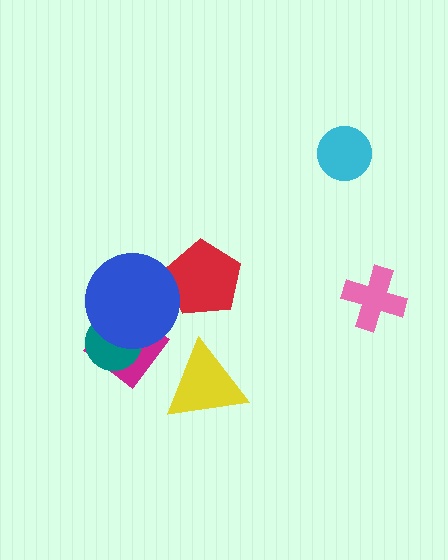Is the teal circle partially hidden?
Yes, it is partially covered by another shape.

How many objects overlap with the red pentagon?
1 object overlaps with the red pentagon.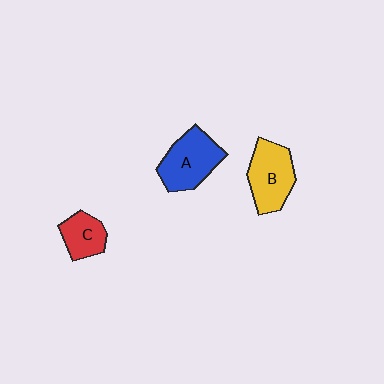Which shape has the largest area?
Shape A (blue).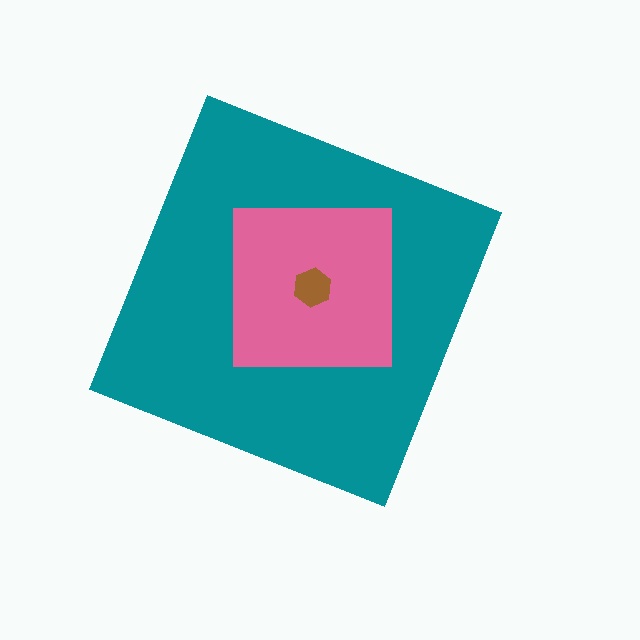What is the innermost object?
The brown hexagon.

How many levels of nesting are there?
3.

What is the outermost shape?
The teal diamond.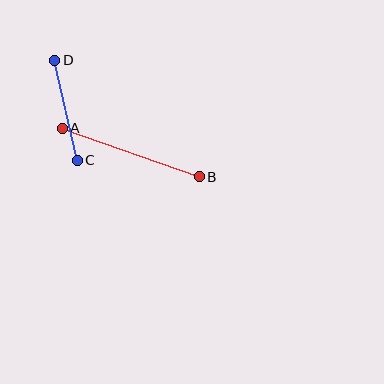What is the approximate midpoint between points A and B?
The midpoint is at approximately (131, 153) pixels.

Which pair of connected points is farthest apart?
Points A and B are farthest apart.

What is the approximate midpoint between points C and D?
The midpoint is at approximately (66, 110) pixels.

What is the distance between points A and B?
The distance is approximately 145 pixels.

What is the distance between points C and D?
The distance is approximately 102 pixels.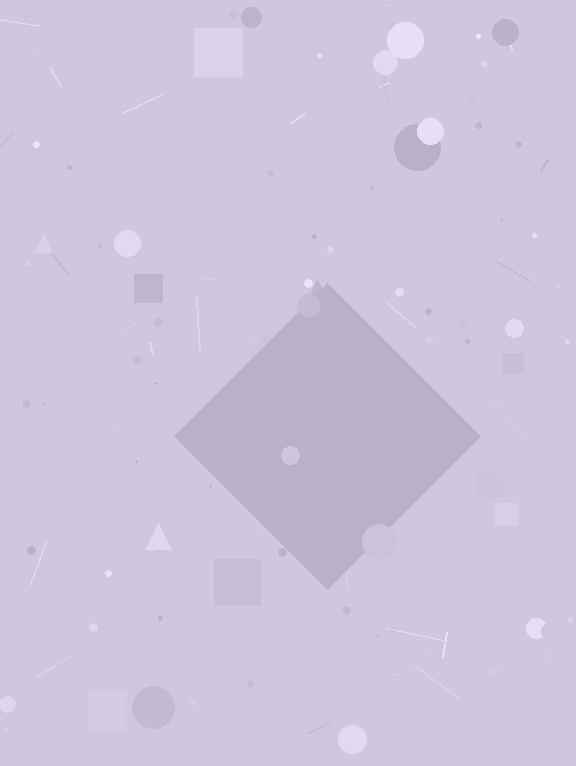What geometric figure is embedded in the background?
A diamond is embedded in the background.